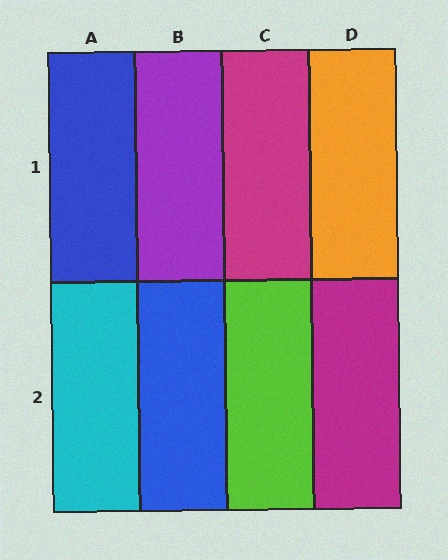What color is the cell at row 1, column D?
Orange.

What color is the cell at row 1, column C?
Magenta.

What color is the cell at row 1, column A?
Blue.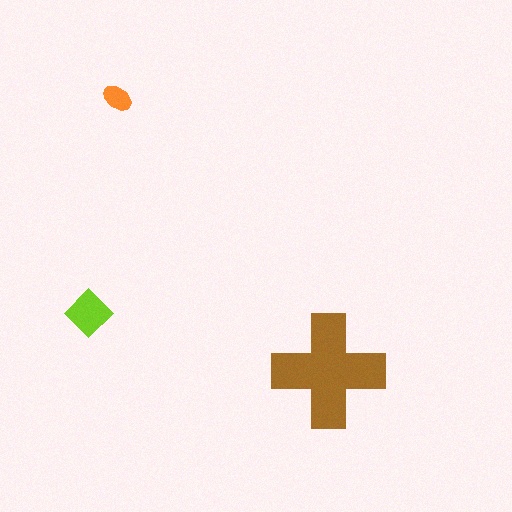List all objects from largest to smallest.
The brown cross, the lime diamond, the orange ellipse.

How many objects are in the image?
There are 3 objects in the image.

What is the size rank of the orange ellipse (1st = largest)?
3rd.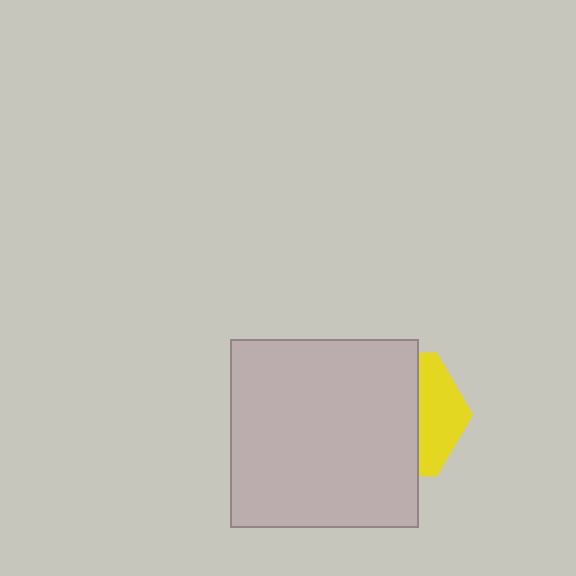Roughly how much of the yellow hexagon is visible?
A small part of it is visible (roughly 33%).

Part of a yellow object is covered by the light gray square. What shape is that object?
It is a hexagon.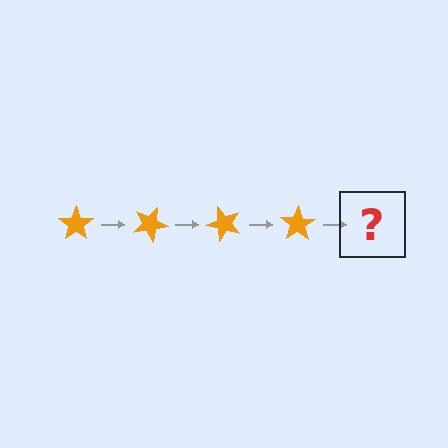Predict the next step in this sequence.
The next step is an orange star rotated 100 degrees.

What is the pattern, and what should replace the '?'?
The pattern is that the star rotates 25 degrees each step. The '?' should be an orange star rotated 100 degrees.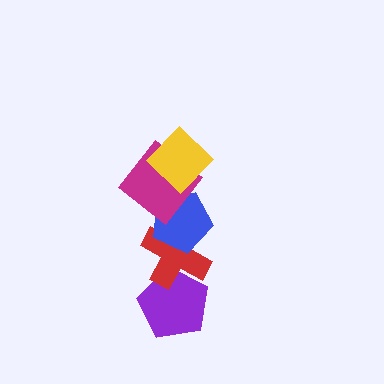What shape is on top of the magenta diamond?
The yellow diamond is on top of the magenta diamond.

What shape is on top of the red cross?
The blue pentagon is on top of the red cross.